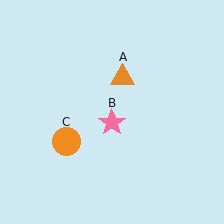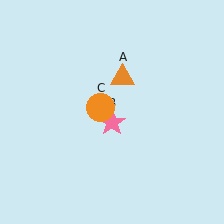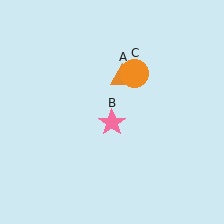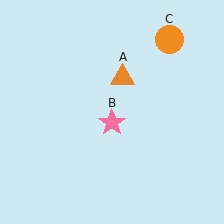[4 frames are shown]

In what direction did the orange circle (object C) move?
The orange circle (object C) moved up and to the right.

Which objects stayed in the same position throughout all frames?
Orange triangle (object A) and pink star (object B) remained stationary.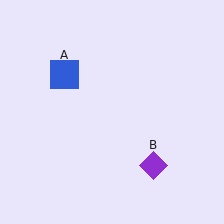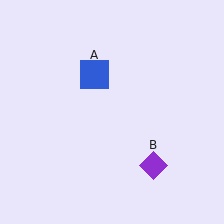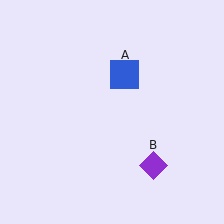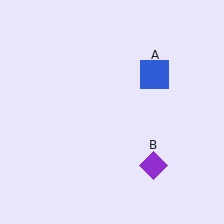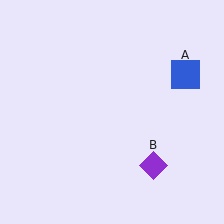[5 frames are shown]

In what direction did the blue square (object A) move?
The blue square (object A) moved right.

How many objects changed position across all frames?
1 object changed position: blue square (object A).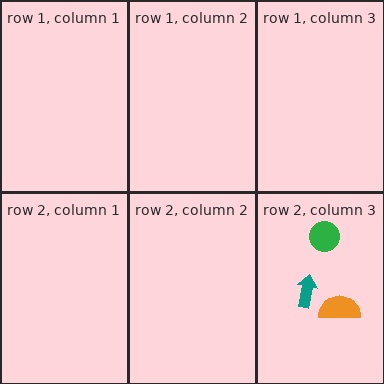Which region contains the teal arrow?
The row 2, column 3 region.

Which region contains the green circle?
The row 2, column 3 region.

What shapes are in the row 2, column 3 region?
The orange semicircle, the green circle, the teal arrow.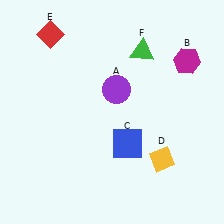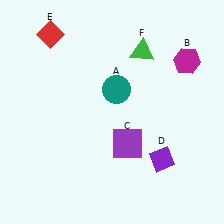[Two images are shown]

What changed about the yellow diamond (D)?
In Image 1, D is yellow. In Image 2, it changed to purple.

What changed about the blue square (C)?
In Image 1, C is blue. In Image 2, it changed to purple.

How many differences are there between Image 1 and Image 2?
There are 3 differences between the two images.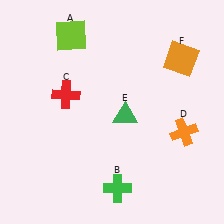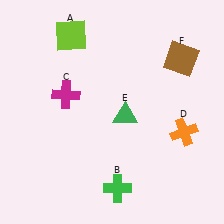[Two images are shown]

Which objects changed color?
C changed from red to magenta. F changed from orange to brown.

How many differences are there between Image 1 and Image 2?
There are 2 differences between the two images.